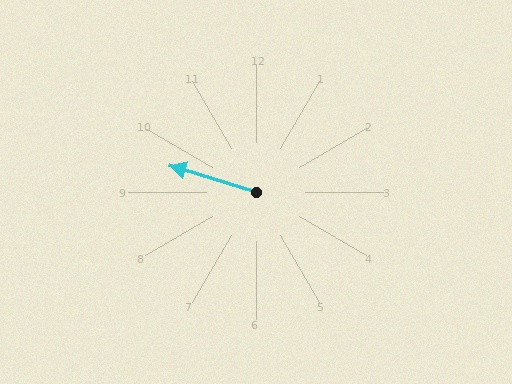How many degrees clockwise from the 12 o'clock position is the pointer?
Approximately 287 degrees.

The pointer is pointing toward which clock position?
Roughly 10 o'clock.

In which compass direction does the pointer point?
West.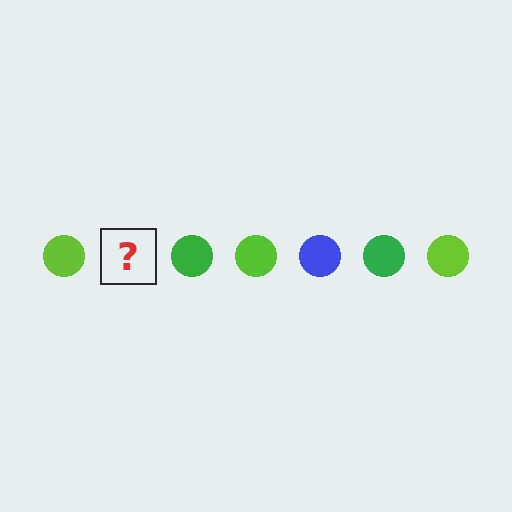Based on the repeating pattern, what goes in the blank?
The blank should be a blue circle.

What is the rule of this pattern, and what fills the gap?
The rule is that the pattern cycles through lime, blue, green circles. The gap should be filled with a blue circle.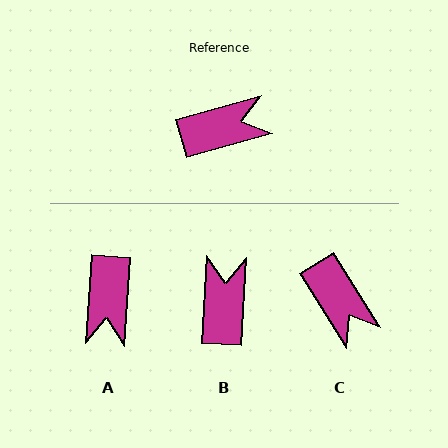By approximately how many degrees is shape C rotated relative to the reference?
Approximately 74 degrees clockwise.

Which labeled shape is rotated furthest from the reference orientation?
A, about 110 degrees away.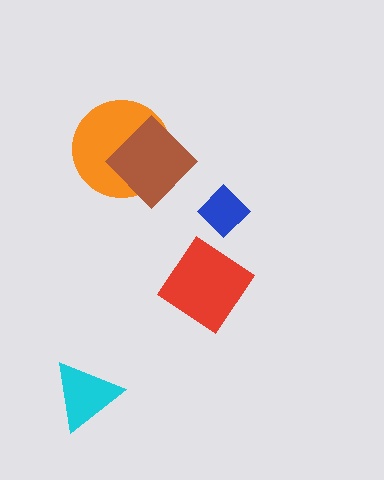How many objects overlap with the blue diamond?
0 objects overlap with the blue diamond.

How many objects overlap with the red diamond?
0 objects overlap with the red diamond.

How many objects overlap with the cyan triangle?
0 objects overlap with the cyan triangle.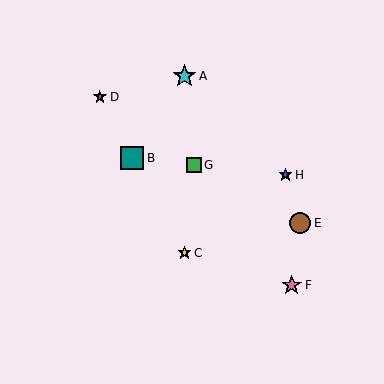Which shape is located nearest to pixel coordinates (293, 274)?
The pink star (labeled F) at (292, 285) is nearest to that location.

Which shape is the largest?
The teal square (labeled B) is the largest.